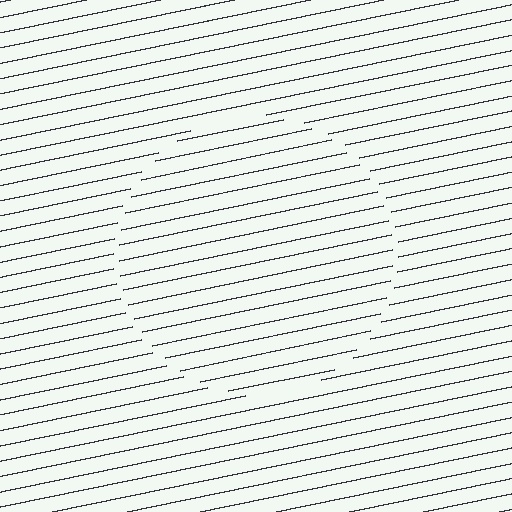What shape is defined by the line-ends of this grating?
An illusory circle. The interior of the shape contains the same grating, shifted by half a period — the contour is defined by the phase discontinuity where line-ends from the inner and outer gratings abut.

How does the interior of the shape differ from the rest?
The interior of the shape contains the same grating, shifted by half a period — the contour is defined by the phase discontinuity where line-ends from the inner and outer gratings abut.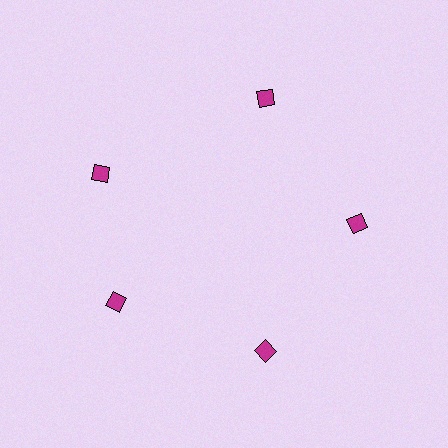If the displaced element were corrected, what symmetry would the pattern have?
It would have 5-fold rotational symmetry — the pattern would map onto itself every 72 degrees.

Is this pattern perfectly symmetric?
No. The 5 magenta diamonds are arranged in a ring, but one element near the 10 o'clock position is rotated out of alignment along the ring, breaking the 5-fold rotational symmetry.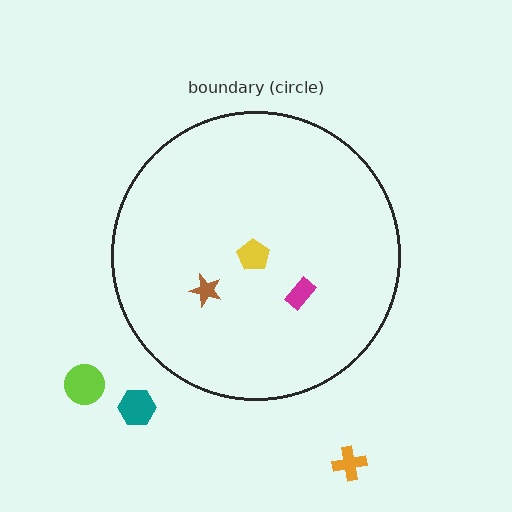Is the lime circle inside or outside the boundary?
Outside.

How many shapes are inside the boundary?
3 inside, 3 outside.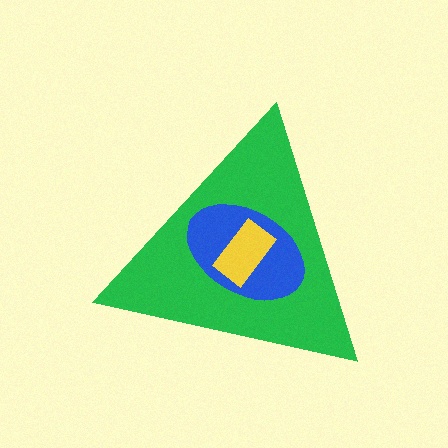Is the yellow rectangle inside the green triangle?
Yes.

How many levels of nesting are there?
3.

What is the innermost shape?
The yellow rectangle.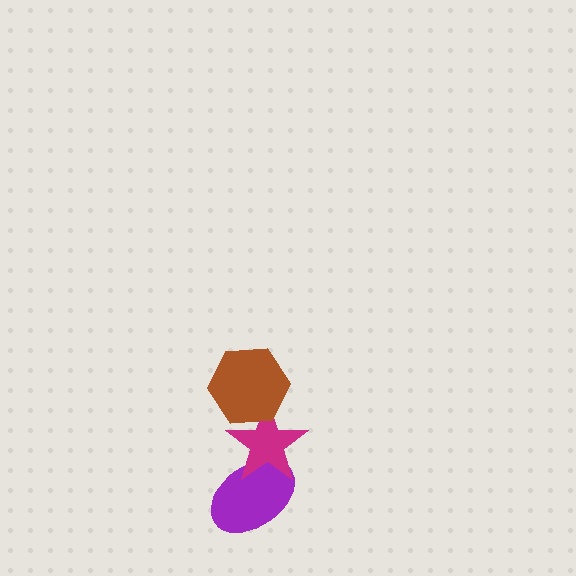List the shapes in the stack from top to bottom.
From top to bottom: the brown hexagon, the magenta star, the purple ellipse.